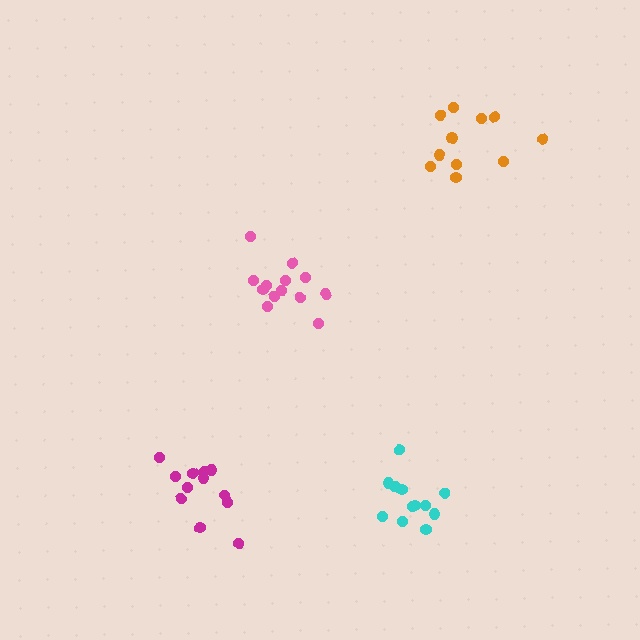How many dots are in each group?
Group 1: 13 dots, Group 2: 12 dots, Group 3: 11 dots, Group 4: 12 dots (48 total).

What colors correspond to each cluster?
The clusters are colored: pink, cyan, orange, magenta.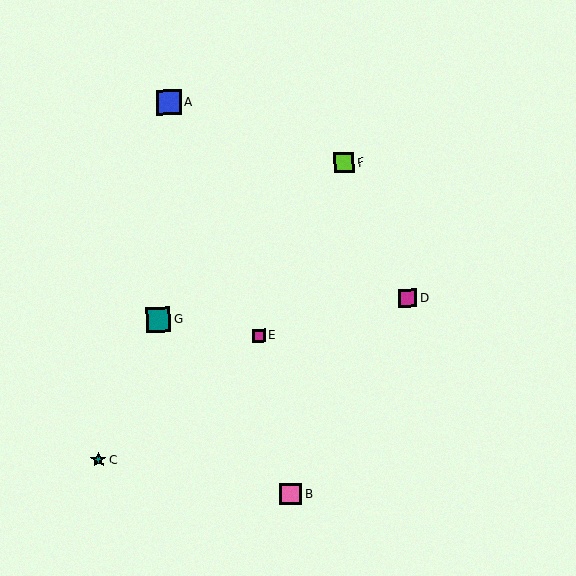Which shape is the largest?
The blue square (labeled A) is the largest.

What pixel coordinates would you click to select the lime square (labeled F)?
Click at (344, 162) to select the lime square F.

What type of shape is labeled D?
Shape D is a magenta square.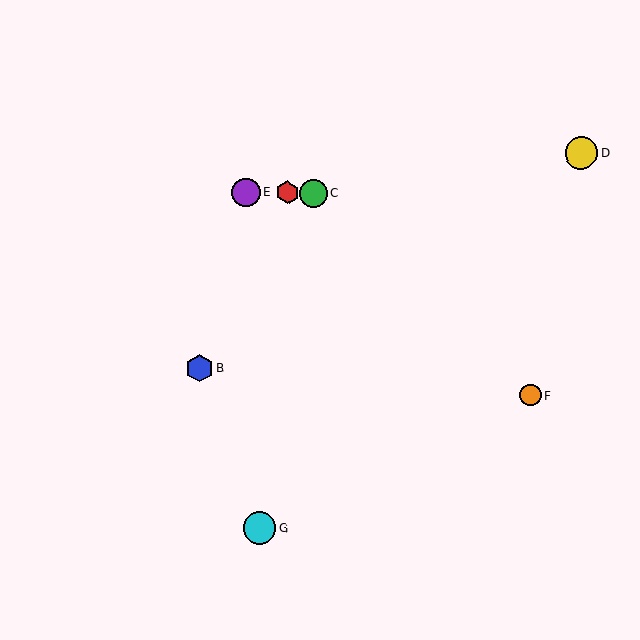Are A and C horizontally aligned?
Yes, both are at y≈193.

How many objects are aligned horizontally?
3 objects (A, C, E) are aligned horizontally.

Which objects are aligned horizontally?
Objects A, C, E are aligned horizontally.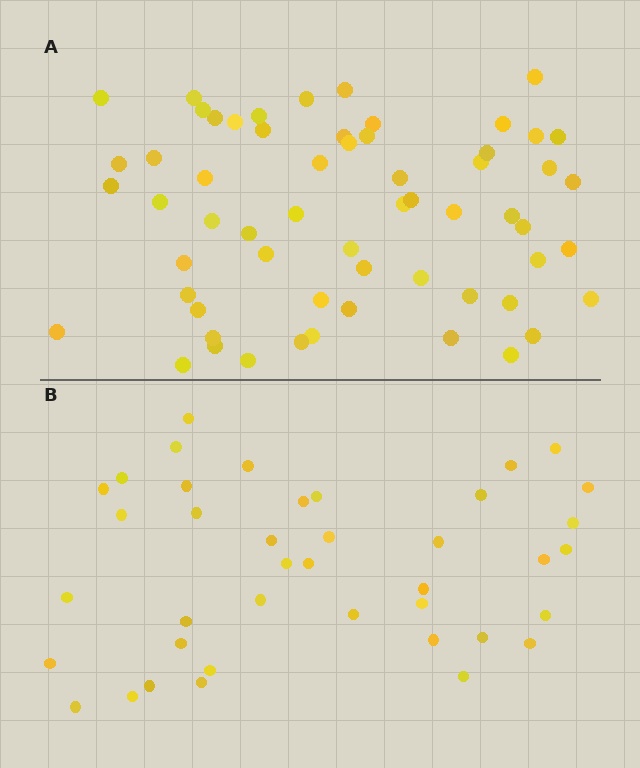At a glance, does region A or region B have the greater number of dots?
Region A (the top region) has more dots.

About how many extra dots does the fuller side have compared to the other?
Region A has approximately 20 more dots than region B.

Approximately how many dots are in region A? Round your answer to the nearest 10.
About 60 dots.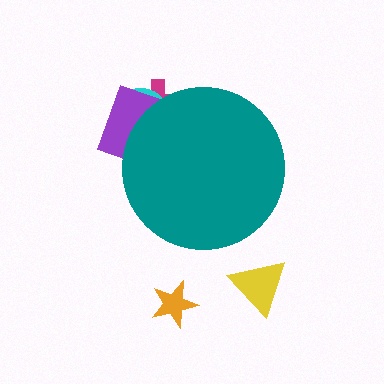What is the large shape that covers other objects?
A teal circle.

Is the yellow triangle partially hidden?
No, the yellow triangle is fully visible.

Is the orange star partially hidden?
No, the orange star is fully visible.